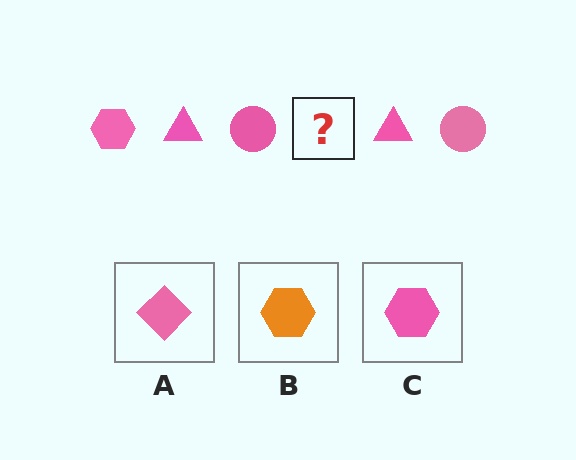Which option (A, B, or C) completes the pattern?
C.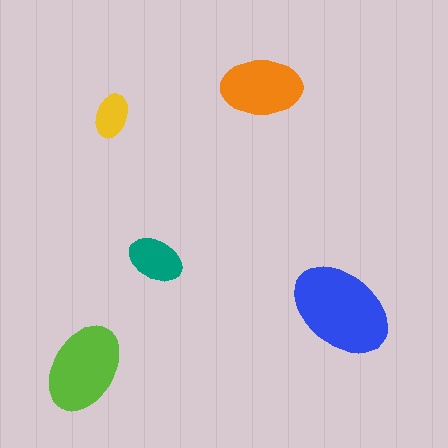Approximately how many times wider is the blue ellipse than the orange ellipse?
About 1.5 times wider.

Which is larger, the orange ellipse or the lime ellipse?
The lime one.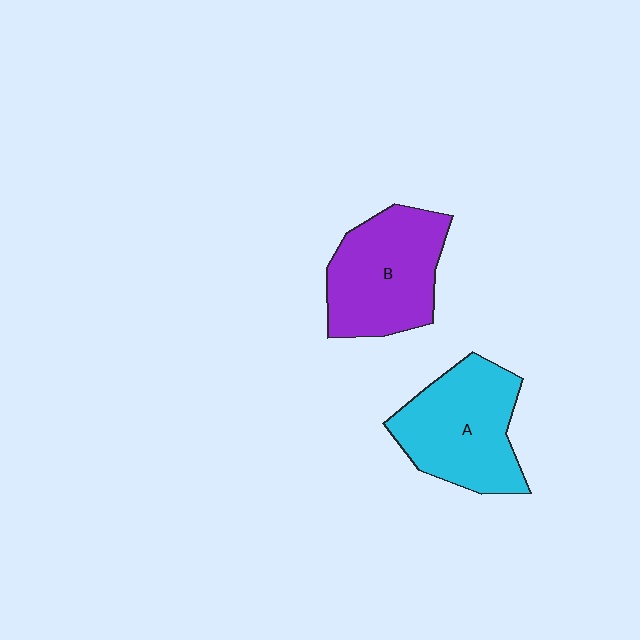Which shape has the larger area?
Shape A (cyan).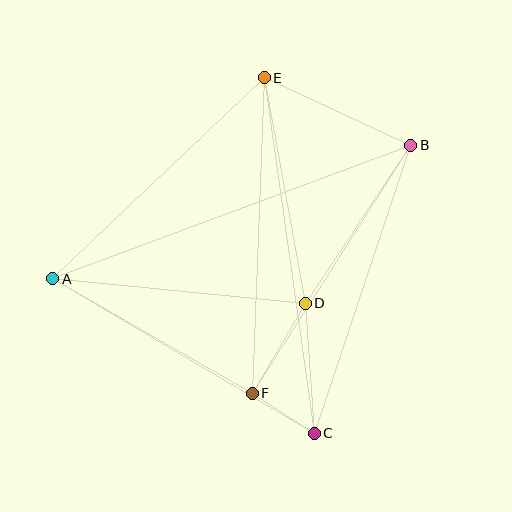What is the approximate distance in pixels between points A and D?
The distance between A and D is approximately 254 pixels.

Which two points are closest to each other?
Points C and F are closest to each other.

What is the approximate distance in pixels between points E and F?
The distance between E and F is approximately 316 pixels.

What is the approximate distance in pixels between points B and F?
The distance between B and F is approximately 295 pixels.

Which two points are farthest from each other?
Points A and B are farthest from each other.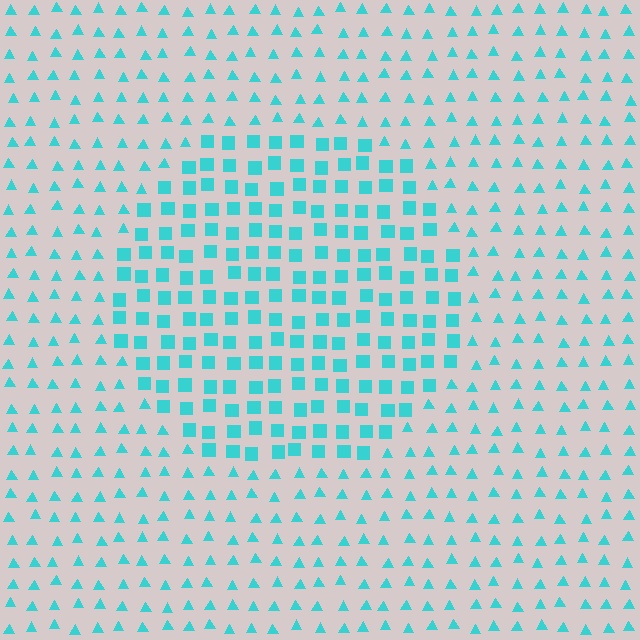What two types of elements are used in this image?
The image uses squares inside the circle region and triangles outside it.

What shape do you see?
I see a circle.